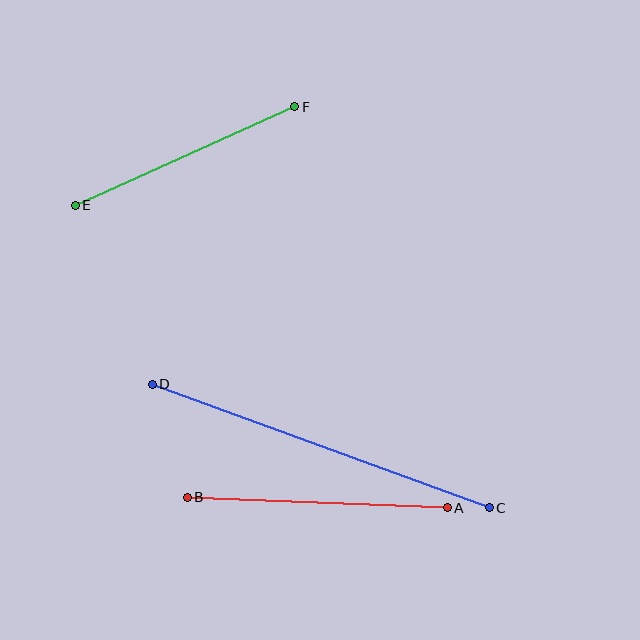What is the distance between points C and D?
The distance is approximately 359 pixels.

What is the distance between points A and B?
The distance is approximately 260 pixels.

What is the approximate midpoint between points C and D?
The midpoint is at approximately (321, 446) pixels.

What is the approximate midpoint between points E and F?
The midpoint is at approximately (185, 156) pixels.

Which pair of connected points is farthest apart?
Points C and D are farthest apart.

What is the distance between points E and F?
The distance is approximately 241 pixels.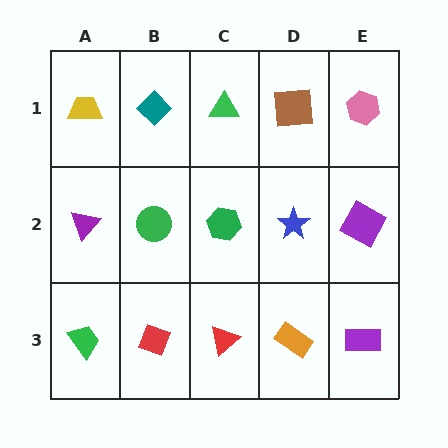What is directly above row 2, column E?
A pink hexagon.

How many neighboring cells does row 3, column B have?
3.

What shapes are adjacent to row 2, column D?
A brown square (row 1, column D), an orange rectangle (row 3, column D), a green hexagon (row 2, column C), a purple square (row 2, column E).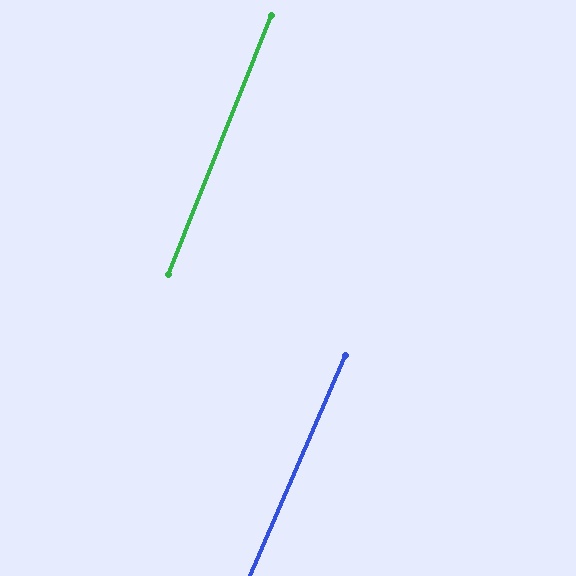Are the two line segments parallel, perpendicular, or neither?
Parallel — their directions differ by only 1.7°.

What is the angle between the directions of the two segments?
Approximately 2 degrees.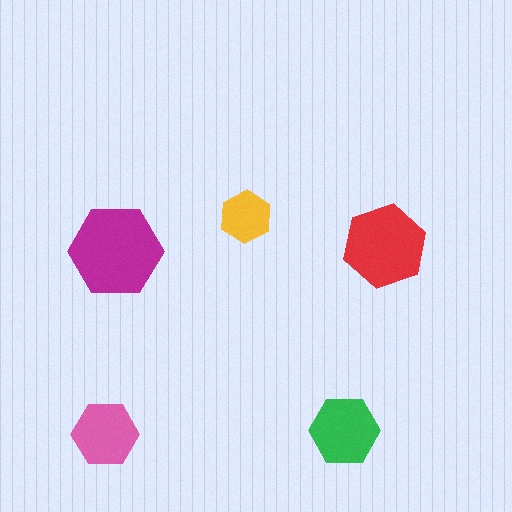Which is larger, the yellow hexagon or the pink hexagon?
The pink one.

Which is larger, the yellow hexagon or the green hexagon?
The green one.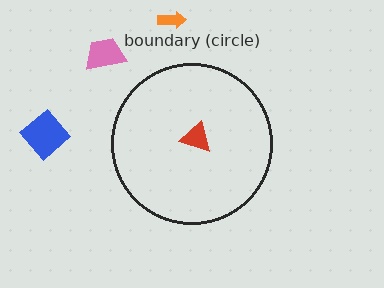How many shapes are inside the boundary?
1 inside, 3 outside.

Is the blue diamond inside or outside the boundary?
Outside.